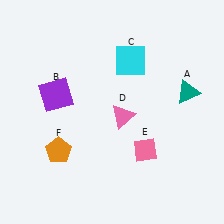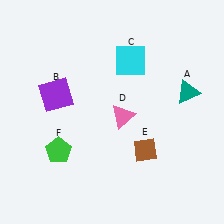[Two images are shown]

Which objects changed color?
E changed from pink to brown. F changed from orange to green.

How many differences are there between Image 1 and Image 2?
There are 2 differences between the two images.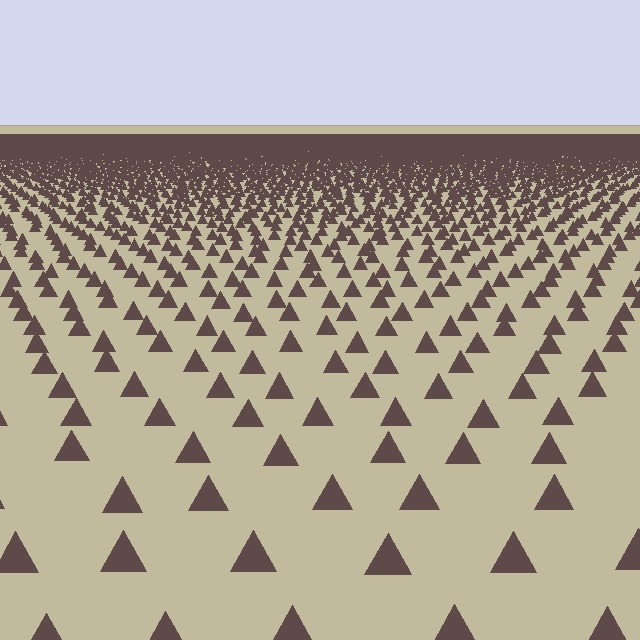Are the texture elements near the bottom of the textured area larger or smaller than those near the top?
Larger. Near the bottom, elements are closer to the viewer and appear at a bigger on-screen size.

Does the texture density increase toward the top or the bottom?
Density increases toward the top.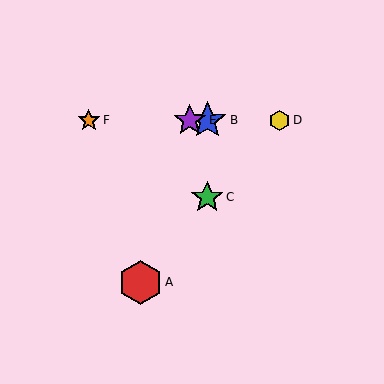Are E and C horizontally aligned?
No, E is at y≈120 and C is at y≈197.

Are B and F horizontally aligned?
Yes, both are at y≈120.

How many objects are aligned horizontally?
4 objects (B, D, E, F) are aligned horizontally.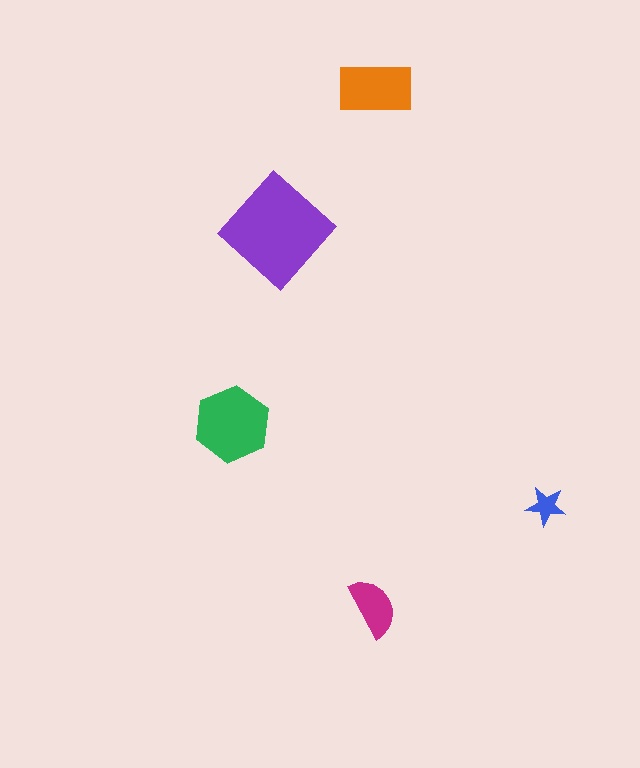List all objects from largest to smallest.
The purple diamond, the green hexagon, the orange rectangle, the magenta semicircle, the blue star.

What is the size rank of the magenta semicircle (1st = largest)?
4th.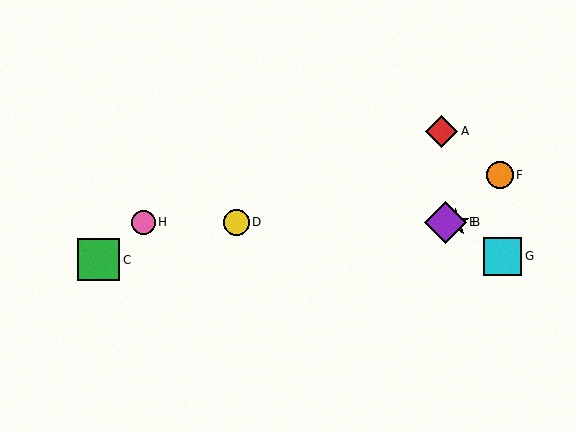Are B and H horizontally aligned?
Yes, both are at y≈222.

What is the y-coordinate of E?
Object E is at y≈222.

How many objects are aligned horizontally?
4 objects (B, D, E, H) are aligned horizontally.